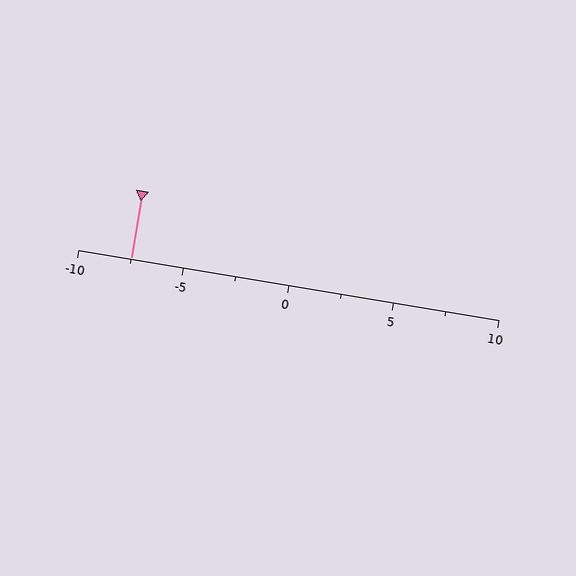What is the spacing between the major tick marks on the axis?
The major ticks are spaced 5 apart.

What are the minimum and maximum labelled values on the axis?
The axis runs from -10 to 10.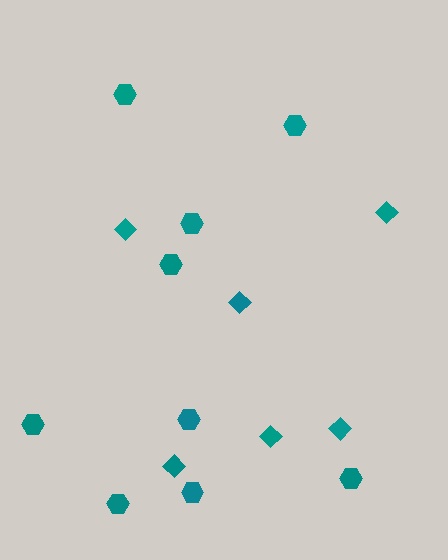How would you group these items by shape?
There are 2 groups: one group of diamonds (6) and one group of hexagons (9).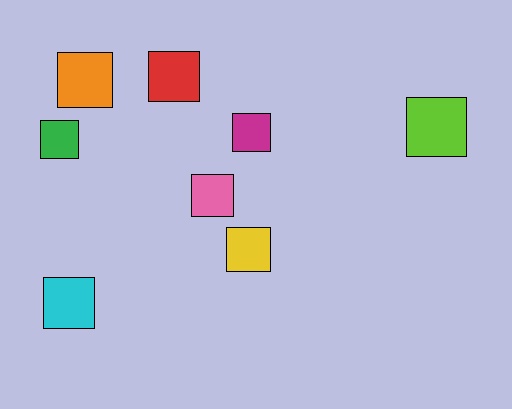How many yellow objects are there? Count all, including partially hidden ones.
There is 1 yellow object.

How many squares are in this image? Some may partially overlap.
There are 8 squares.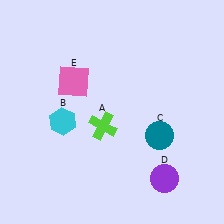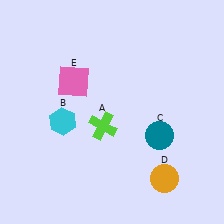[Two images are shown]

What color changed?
The circle (D) changed from purple in Image 1 to orange in Image 2.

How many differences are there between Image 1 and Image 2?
There is 1 difference between the two images.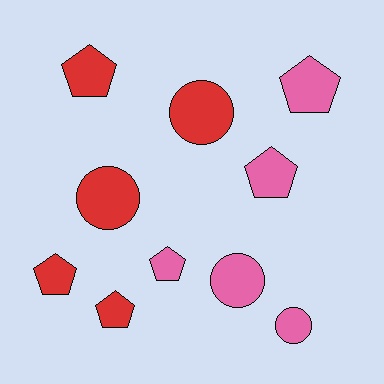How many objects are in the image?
There are 10 objects.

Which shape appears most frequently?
Pentagon, with 6 objects.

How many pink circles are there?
There are 2 pink circles.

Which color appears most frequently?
Red, with 5 objects.